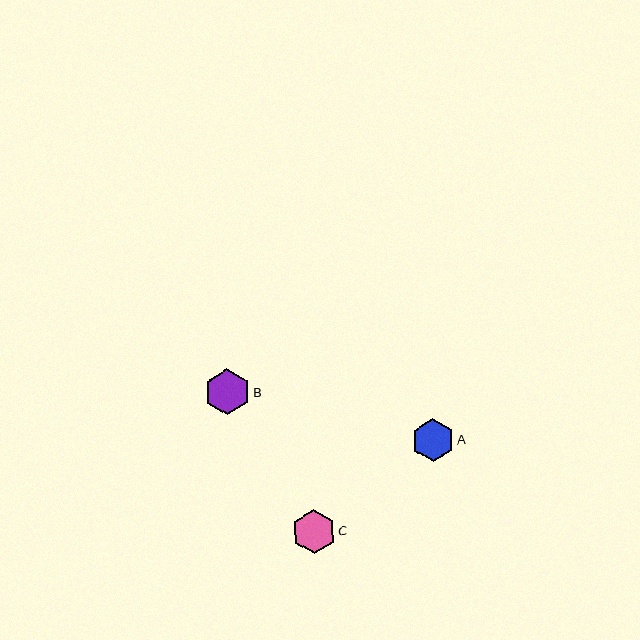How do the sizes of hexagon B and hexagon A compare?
Hexagon B and hexagon A are approximately the same size.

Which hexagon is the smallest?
Hexagon A is the smallest with a size of approximately 43 pixels.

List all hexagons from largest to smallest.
From largest to smallest: B, C, A.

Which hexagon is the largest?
Hexagon B is the largest with a size of approximately 46 pixels.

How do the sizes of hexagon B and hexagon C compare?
Hexagon B and hexagon C are approximately the same size.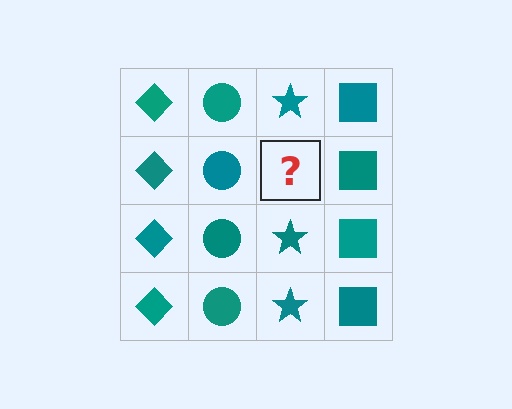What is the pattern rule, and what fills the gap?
The rule is that each column has a consistent shape. The gap should be filled with a teal star.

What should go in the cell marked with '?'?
The missing cell should contain a teal star.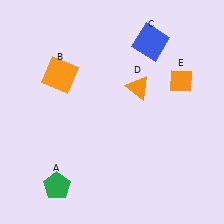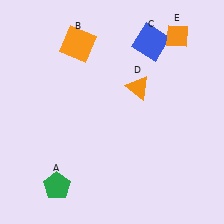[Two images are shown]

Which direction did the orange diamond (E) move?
The orange diamond (E) moved up.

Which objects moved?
The objects that moved are: the orange square (B), the orange diamond (E).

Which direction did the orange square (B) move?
The orange square (B) moved up.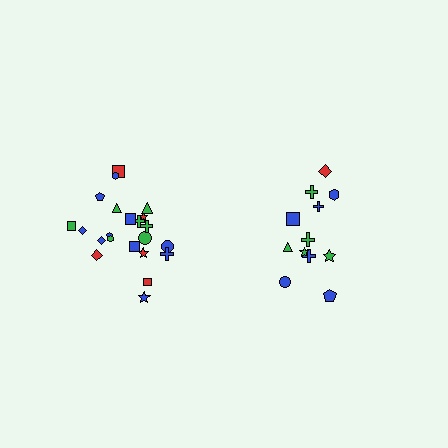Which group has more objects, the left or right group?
The left group.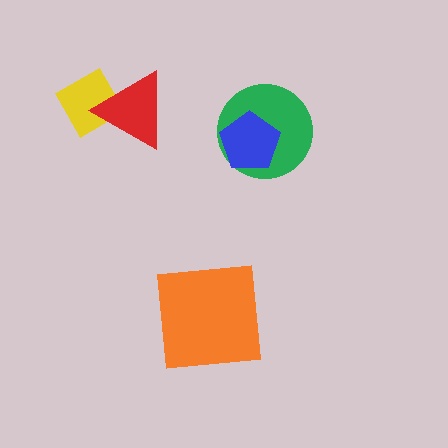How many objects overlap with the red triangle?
1 object overlaps with the red triangle.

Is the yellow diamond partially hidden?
Yes, it is partially covered by another shape.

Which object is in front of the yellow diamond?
The red triangle is in front of the yellow diamond.